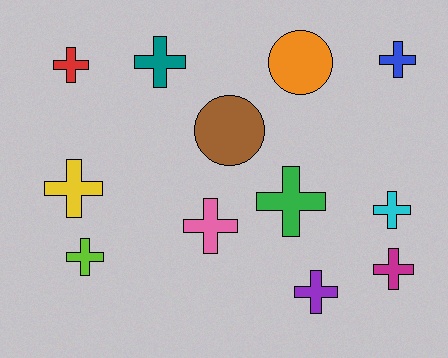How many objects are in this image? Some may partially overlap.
There are 12 objects.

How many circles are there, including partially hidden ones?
There are 2 circles.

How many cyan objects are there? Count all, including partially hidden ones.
There is 1 cyan object.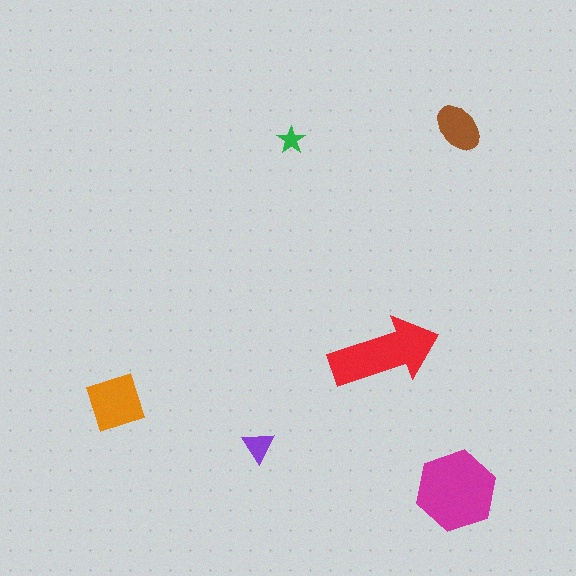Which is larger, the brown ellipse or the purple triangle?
The brown ellipse.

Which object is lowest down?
The magenta hexagon is bottommost.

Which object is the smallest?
The green star.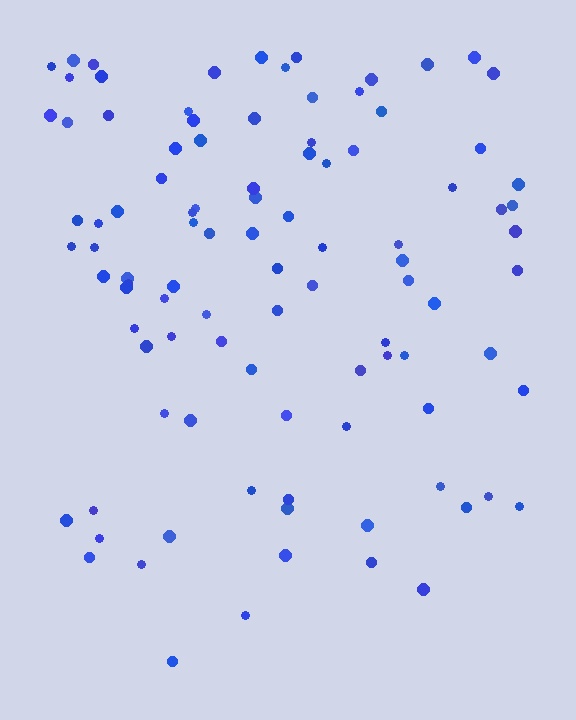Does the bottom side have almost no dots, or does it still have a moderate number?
Still a moderate number, just noticeably fewer than the top.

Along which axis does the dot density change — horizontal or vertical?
Vertical.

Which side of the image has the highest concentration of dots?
The top.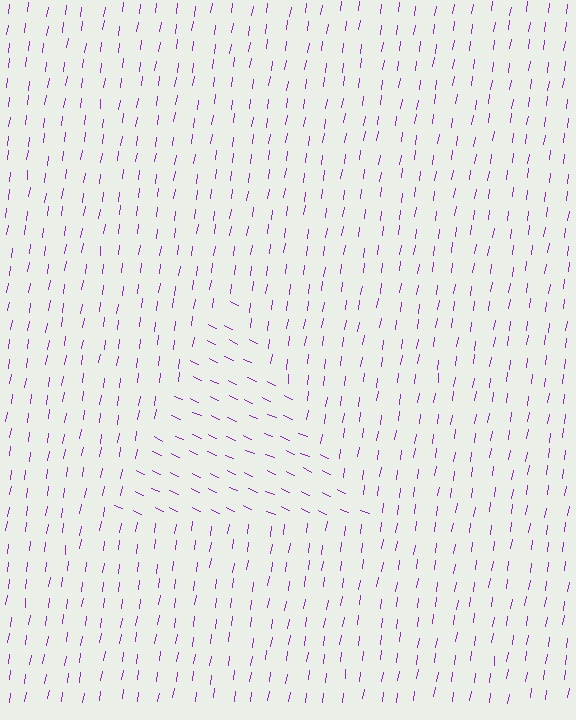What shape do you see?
I see a triangle.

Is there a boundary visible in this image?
Yes, there is a texture boundary formed by a change in line orientation.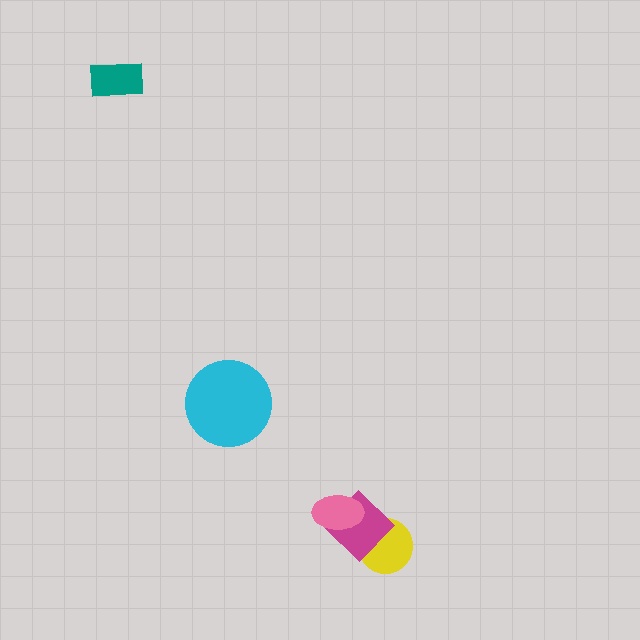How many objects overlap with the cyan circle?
0 objects overlap with the cyan circle.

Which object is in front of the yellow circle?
The magenta diamond is in front of the yellow circle.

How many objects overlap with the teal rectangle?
0 objects overlap with the teal rectangle.